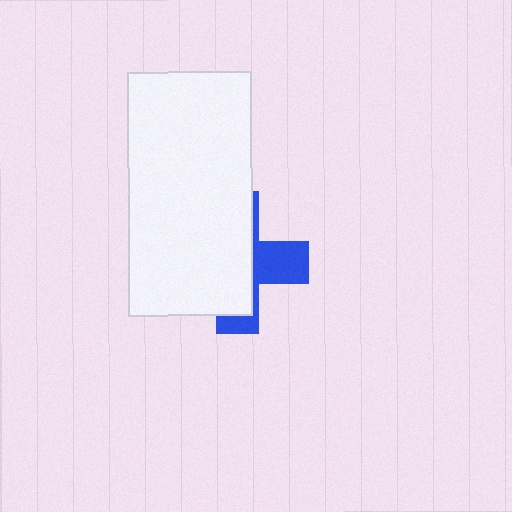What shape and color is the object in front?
The object in front is a white rectangle.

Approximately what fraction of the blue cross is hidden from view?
Roughly 65% of the blue cross is hidden behind the white rectangle.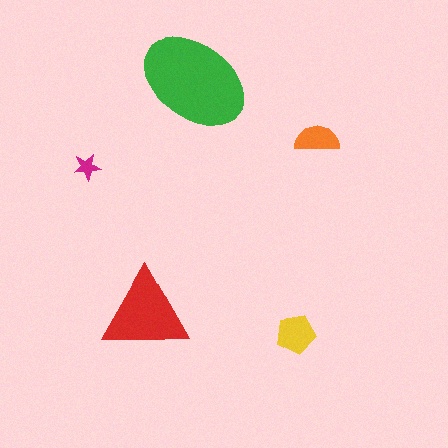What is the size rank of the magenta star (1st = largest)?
5th.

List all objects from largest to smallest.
The green ellipse, the red triangle, the yellow pentagon, the orange semicircle, the magenta star.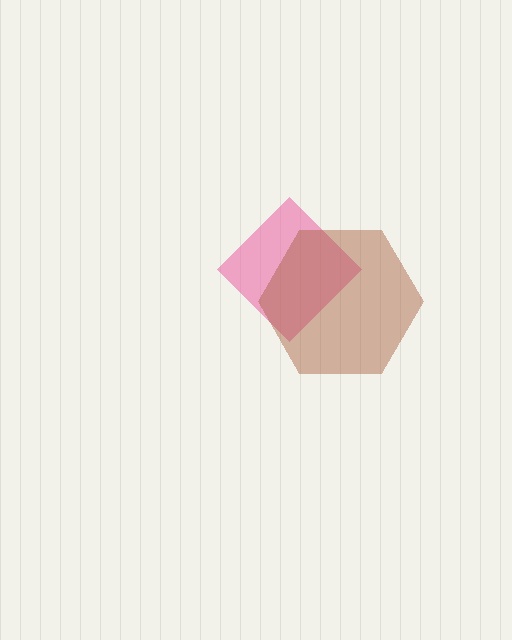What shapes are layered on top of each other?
The layered shapes are: a pink diamond, a brown hexagon.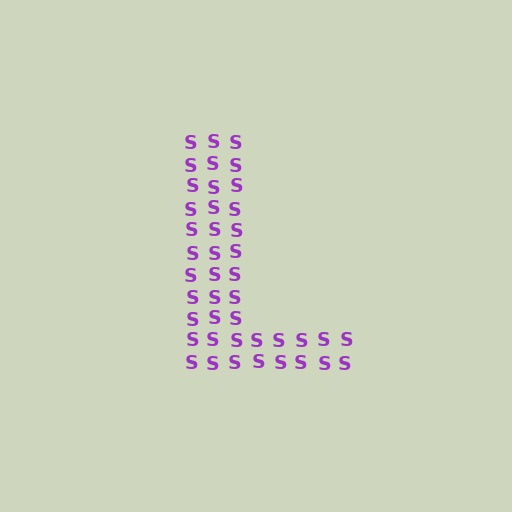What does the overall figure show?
The overall figure shows the letter L.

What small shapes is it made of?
It is made of small letter S's.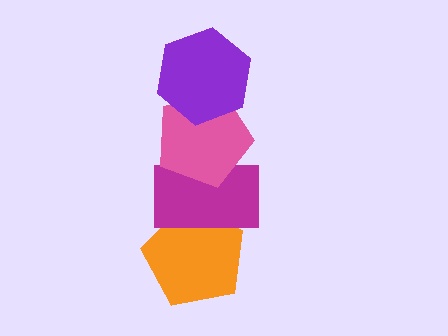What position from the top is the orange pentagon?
The orange pentagon is 4th from the top.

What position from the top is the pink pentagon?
The pink pentagon is 2nd from the top.